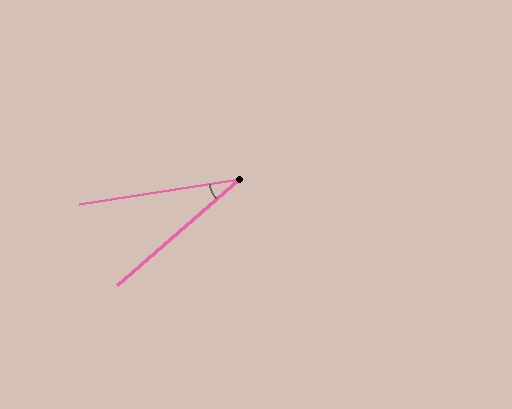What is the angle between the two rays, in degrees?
Approximately 32 degrees.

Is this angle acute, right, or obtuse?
It is acute.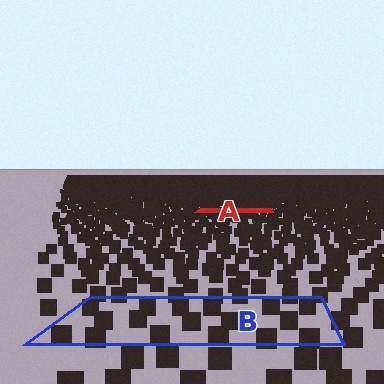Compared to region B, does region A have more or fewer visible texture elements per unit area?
Region A has more texture elements per unit area — they are packed more densely because it is farther away.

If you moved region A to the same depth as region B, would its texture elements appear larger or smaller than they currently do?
They would appear larger. At a closer depth, the same texture elements are projected at a bigger on-screen size.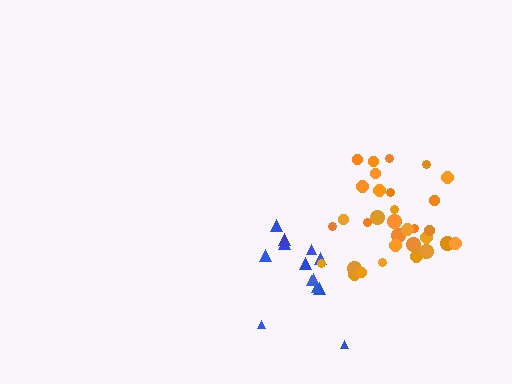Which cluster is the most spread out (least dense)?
Blue.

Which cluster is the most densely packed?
Orange.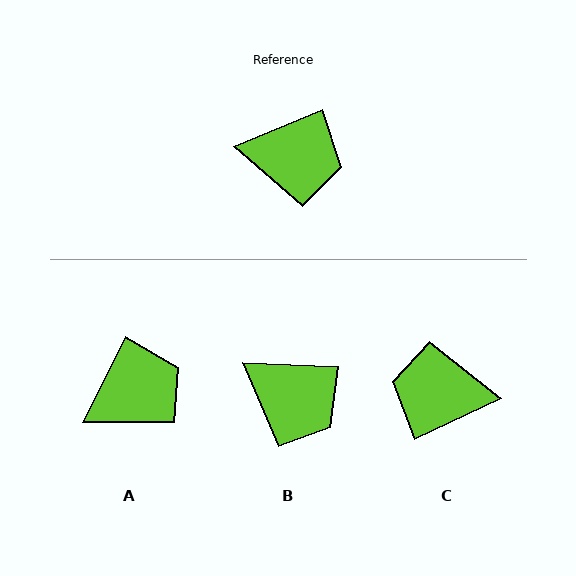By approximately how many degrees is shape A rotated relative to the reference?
Approximately 41 degrees counter-clockwise.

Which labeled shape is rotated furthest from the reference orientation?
C, about 177 degrees away.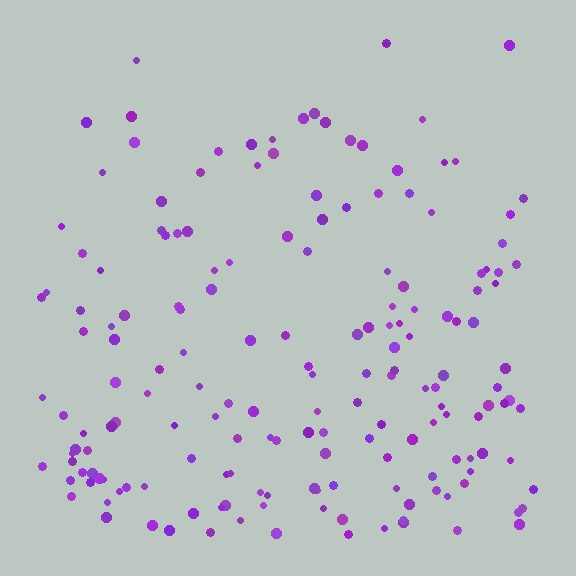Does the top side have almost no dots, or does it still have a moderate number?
Still a moderate number, just noticeably fewer than the bottom.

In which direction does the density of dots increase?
From top to bottom, with the bottom side densest.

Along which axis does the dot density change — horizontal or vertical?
Vertical.